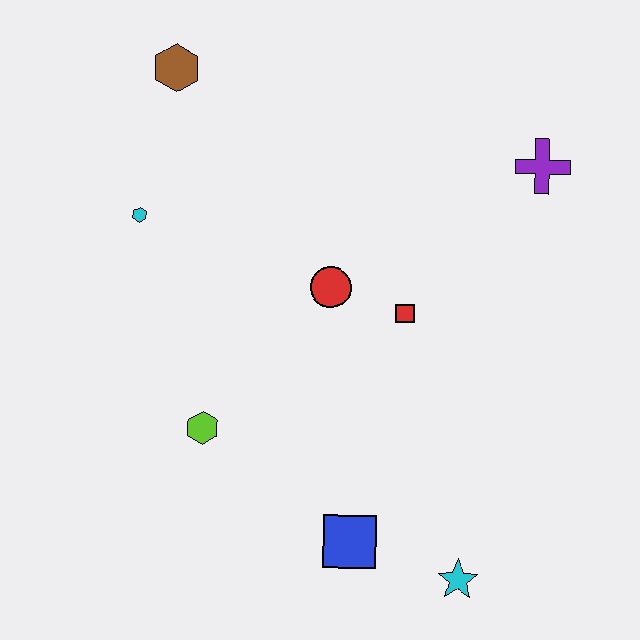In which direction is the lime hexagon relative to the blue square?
The lime hexagon is to the left of the blue square.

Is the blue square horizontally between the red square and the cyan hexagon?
Yes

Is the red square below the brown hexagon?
Yes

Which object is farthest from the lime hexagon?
The purple cross is farthest from the lime hexagon.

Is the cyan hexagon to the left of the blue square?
Yes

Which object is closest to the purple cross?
The red square is closest to the purple cross.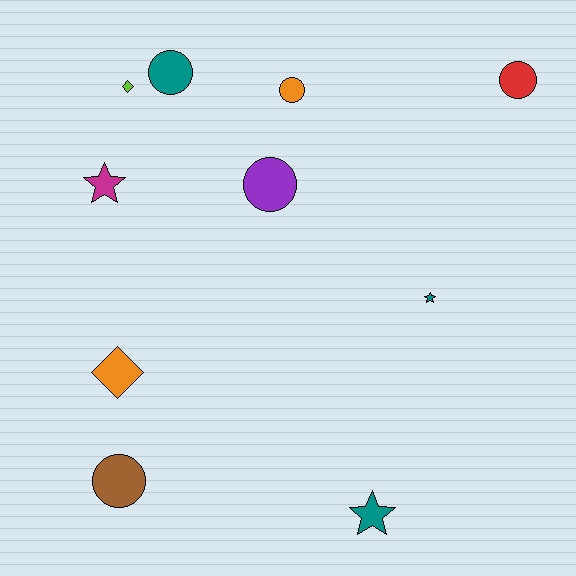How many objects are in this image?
There are 10 objects.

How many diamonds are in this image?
There are 2 diamonds.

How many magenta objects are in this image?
There is 1 magenta object.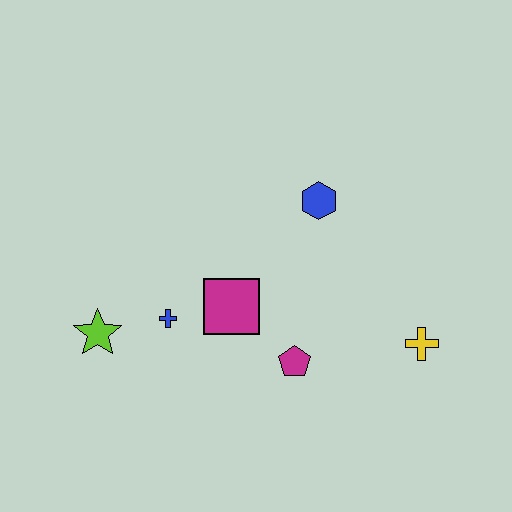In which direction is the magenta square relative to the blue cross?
The magenta square is to the right of the blue cross.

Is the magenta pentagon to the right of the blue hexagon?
No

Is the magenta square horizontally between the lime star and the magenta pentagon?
Yes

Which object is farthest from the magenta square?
The yellow cross is farthest from the magenta square.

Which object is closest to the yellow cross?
The magenta pentagon is closest to the yellow cross.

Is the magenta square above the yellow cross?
Yes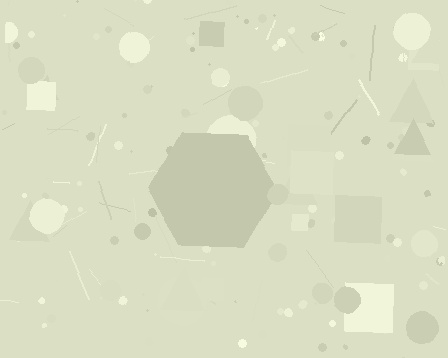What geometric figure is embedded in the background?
A hexagon is embedded in the background.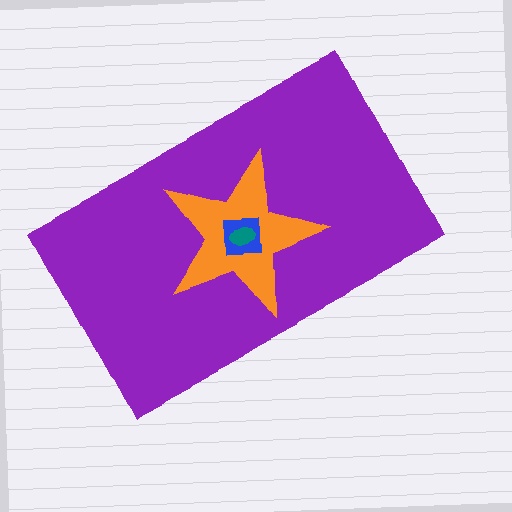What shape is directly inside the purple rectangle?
The orange star.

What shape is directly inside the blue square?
The teal ellipse.